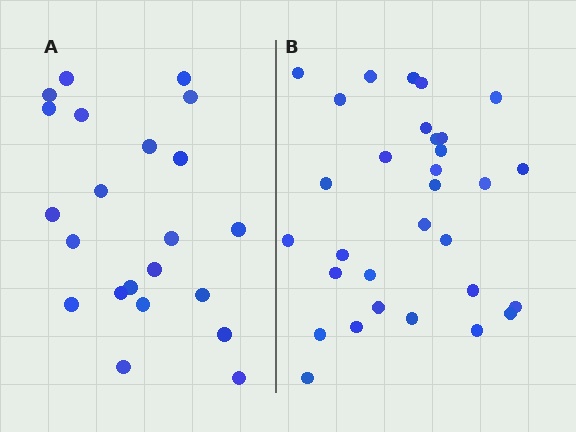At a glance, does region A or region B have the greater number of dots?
Region B (the right region) has more dots.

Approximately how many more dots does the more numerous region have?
Region B has roughly 8 or so more dots than region A.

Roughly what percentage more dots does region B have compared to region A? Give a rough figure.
About 40% more.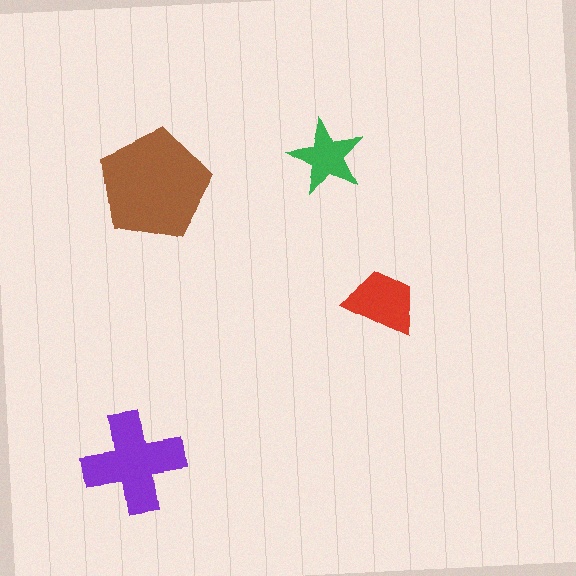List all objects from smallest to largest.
The green star, the red trapezoid, the purple cross, the brown pentagon.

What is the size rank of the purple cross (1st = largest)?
2nd.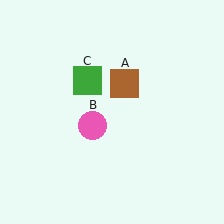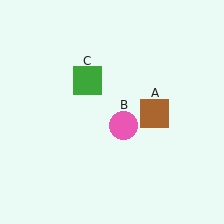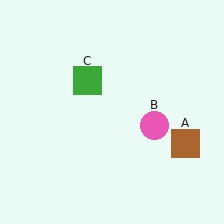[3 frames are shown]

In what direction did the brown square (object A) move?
The brown square (object A) moved down and to the right.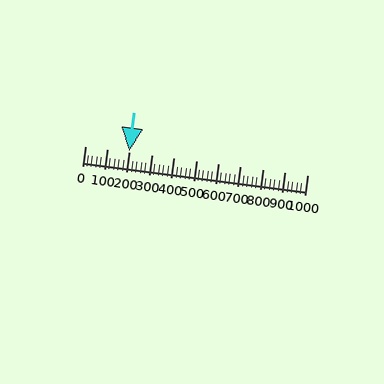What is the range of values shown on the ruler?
The ruler shows values from 0 to 1000.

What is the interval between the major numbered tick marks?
The major tick marks are spaced 100 units apart.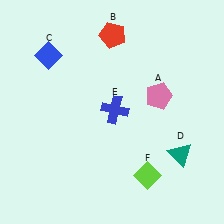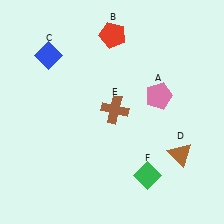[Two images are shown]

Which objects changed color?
D changed from teal to brown. E changed from blue to brown. F changed from lime to green.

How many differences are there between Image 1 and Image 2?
There are 3 differences between the two images.